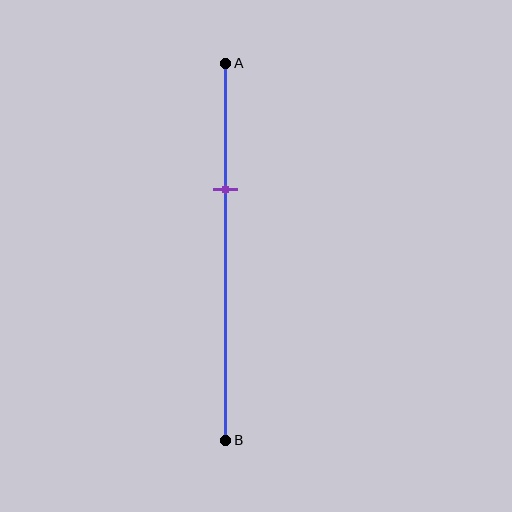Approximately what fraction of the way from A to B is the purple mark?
The purple mark is approximately 35% of the way from A to B.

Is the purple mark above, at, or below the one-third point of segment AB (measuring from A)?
The purple mark is approximately at the one-third point of segment AB.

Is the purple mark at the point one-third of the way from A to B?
Yes, the mark is approximately at the one-third point.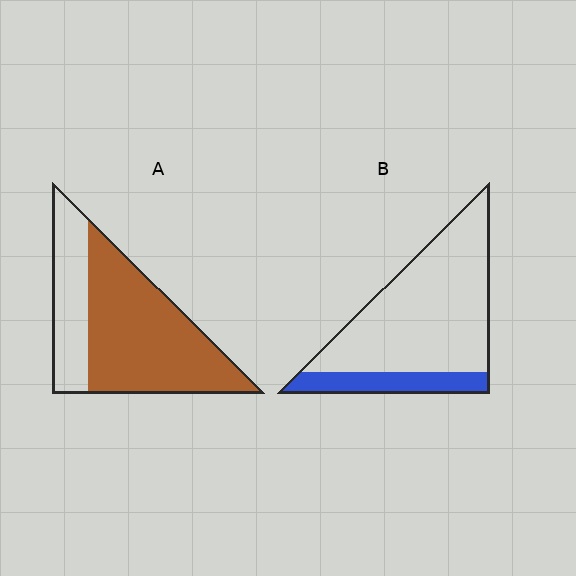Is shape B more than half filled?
No.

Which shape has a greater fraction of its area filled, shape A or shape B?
Shape A.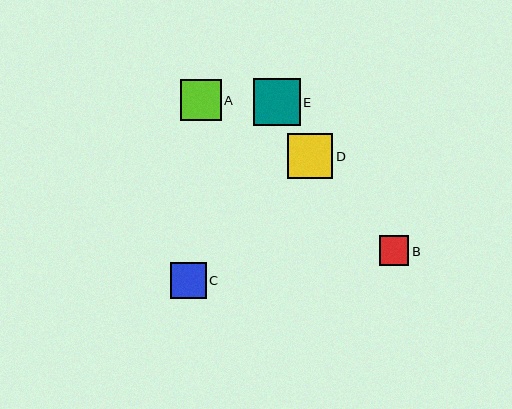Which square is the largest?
Square E is the largest with a size of approximately 47 pixels.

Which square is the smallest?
Square B is the smallest with a size of approximately 29 pixels.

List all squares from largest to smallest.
From largest to smallest: E, D, A, C, B.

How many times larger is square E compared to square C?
Square E is approximately 1.3 times the size of square C.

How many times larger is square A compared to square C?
Square A is approximately 1.2 times the size of square C.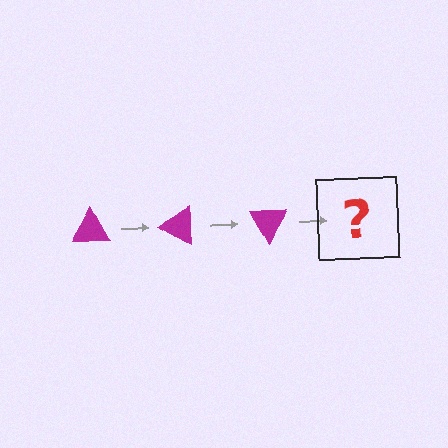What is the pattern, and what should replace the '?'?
The pattern is that the triangle rotates 30 degrees each step. The '?' should be a magenta triangle rotated 90 degrees.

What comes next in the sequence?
The next element should be a magenta triangle rotated 90 degrees.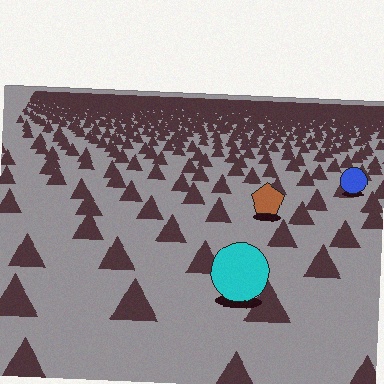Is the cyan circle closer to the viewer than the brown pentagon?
Yes. The cyan circle is closer — you can tell from the texture gradient: the ground texture is coarser near it.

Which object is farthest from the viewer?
The blue circle is farthest from the viewer. It appears smaller and the ground texture around it is denser.